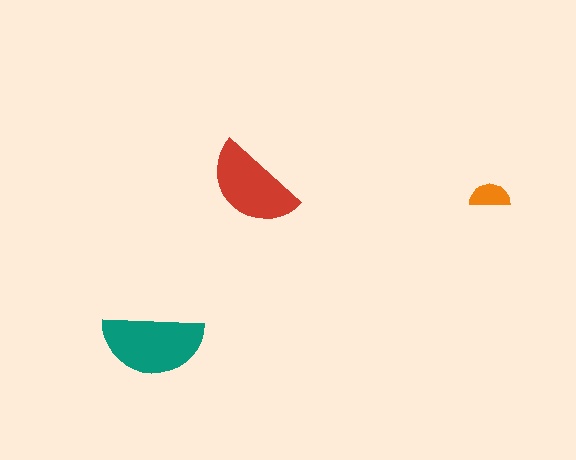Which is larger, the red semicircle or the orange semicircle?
The red one.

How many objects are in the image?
There are 3 objects in the image.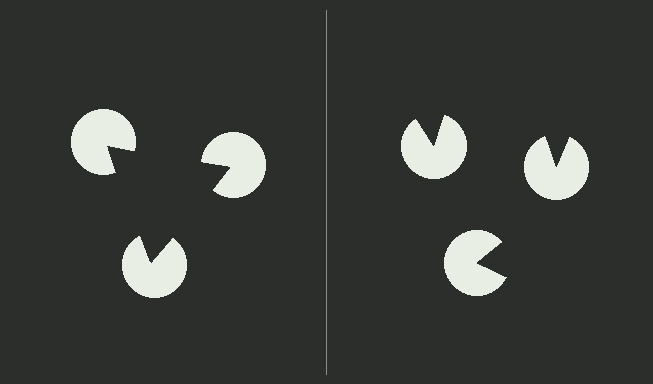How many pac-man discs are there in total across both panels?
6 — 3 on each side.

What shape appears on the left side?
An illusory triangle.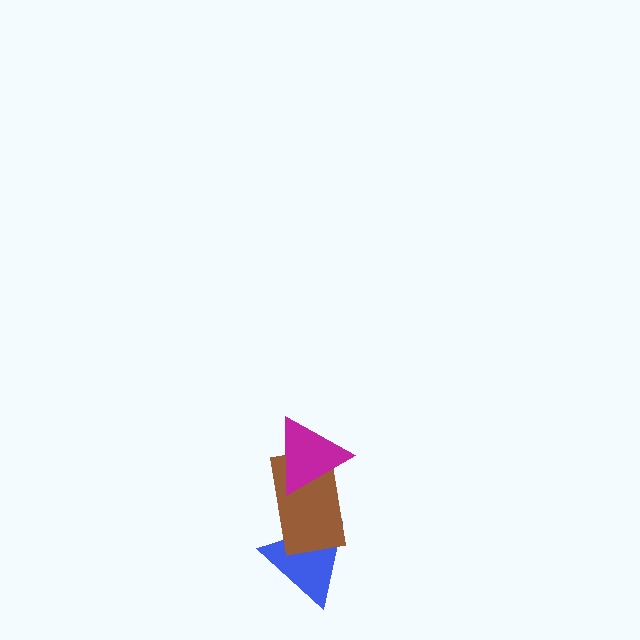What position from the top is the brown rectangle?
The brown rectangle is 2nd from the top.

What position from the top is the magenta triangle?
The magenta triangle is 1st from the top.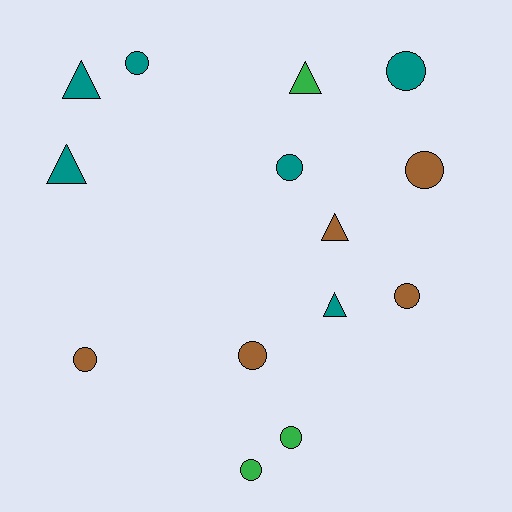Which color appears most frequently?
Teal, with 6 objects.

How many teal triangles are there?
There are 3 teal triangles.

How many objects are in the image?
There are 14 objects.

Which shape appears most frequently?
Circle, with 9 objects.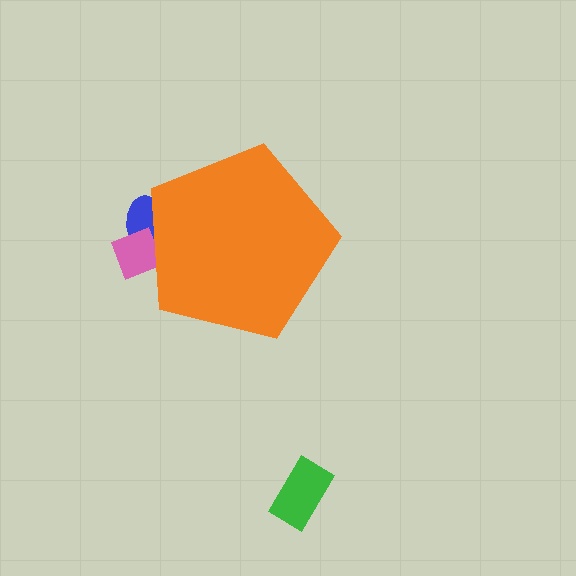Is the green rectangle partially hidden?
No, the green rectangle is fully visible.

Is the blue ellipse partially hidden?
Yes, the blue ellipse is partially hidden behind the orange pentagon.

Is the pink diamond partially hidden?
Yes, the pink diamond is partially hidden behind the orange pentagon.